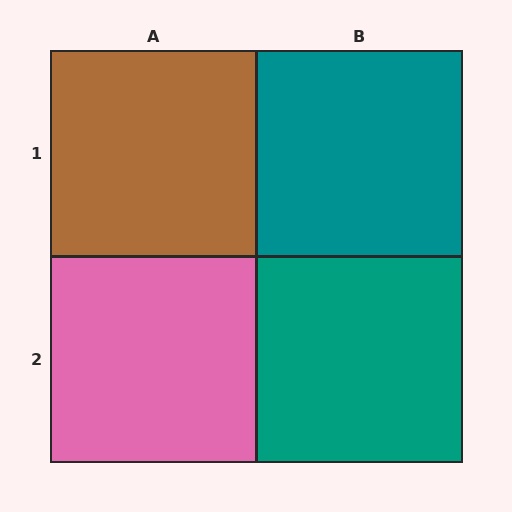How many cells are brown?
1 cell is brown.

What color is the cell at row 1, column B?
Teal.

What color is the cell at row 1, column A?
Brown.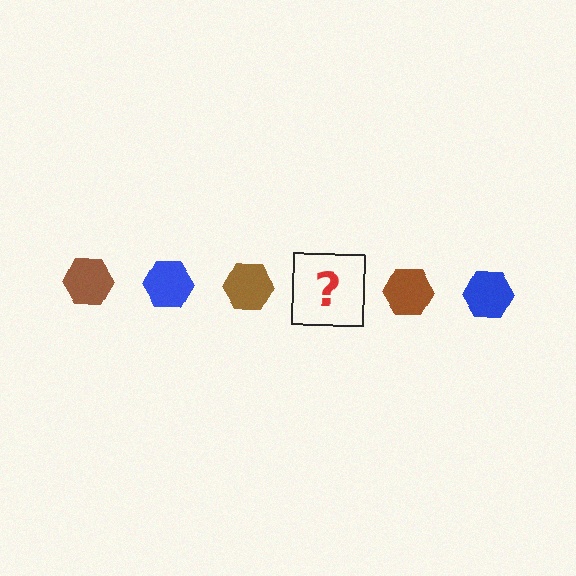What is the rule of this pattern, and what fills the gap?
The rule is that the pattern cycles through brown, blue hexagons. The gap should be filled with a blue hexagon.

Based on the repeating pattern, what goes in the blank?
The blank should be a blue hexagon.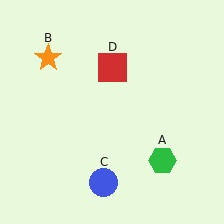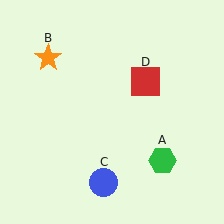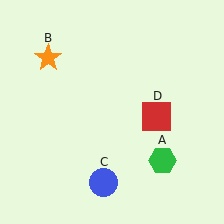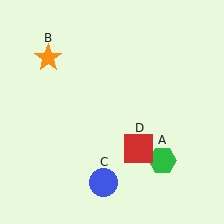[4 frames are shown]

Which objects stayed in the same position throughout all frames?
Green hexagon (object A) and orange star (object B) and blue circle (object C) remained stationary.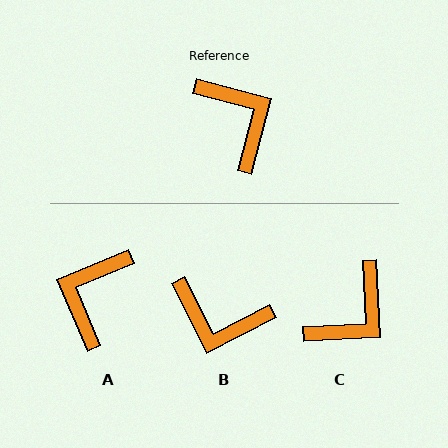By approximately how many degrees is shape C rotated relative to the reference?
Approximately 72 degrees clockwise.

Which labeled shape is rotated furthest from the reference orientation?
B, about 138 degrees away.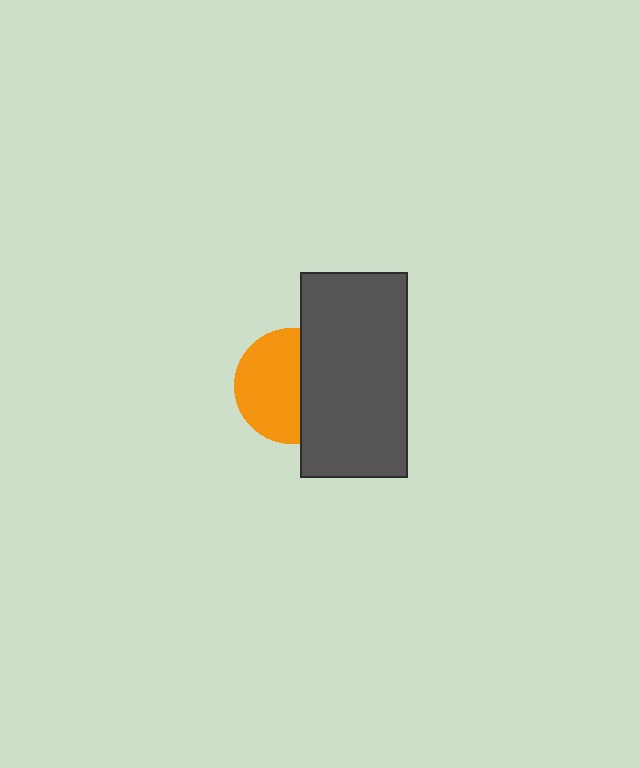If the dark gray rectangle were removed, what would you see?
You would see the complete orange circle.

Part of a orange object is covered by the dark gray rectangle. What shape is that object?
It is a circle.